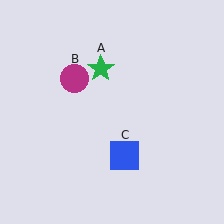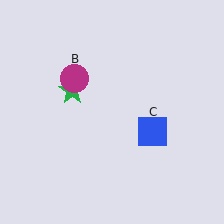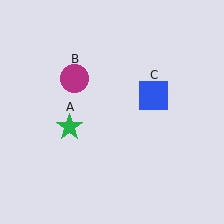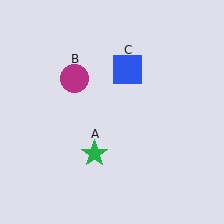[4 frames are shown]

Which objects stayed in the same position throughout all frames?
Magenta circle (object B) remained stationary.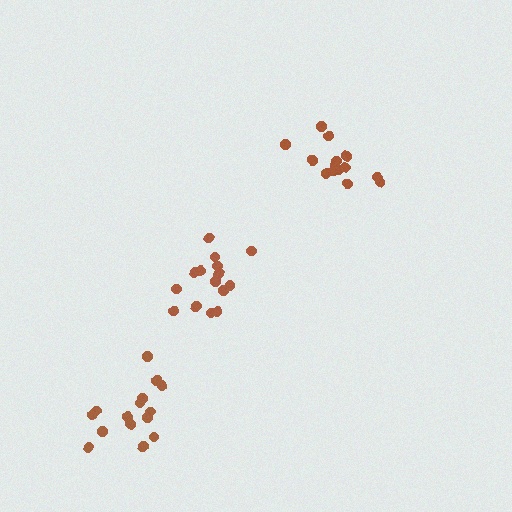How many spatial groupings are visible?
There are 3 spatial groupings.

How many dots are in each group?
Group 1: 15 dots, Group 2: 15 dots, Group 3: 14 dots (44 total).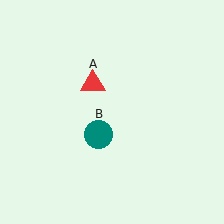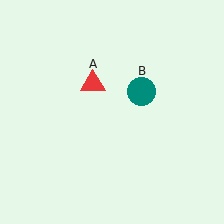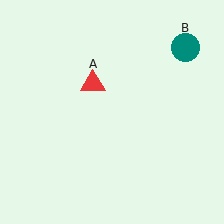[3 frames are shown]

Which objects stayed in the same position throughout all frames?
Red triangle (object A) remained stationary.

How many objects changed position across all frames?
1 object changed position: teal circle (object B).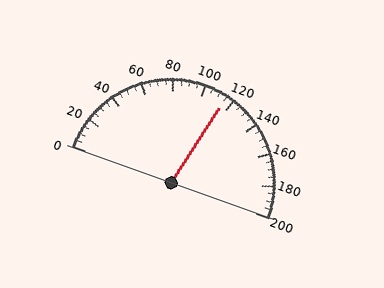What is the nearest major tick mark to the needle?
The nearest major tick mark is 120.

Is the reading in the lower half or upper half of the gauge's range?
The reading is in the upper half of the range (0 to 200).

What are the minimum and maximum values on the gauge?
The gauge ranges from 0 to 200.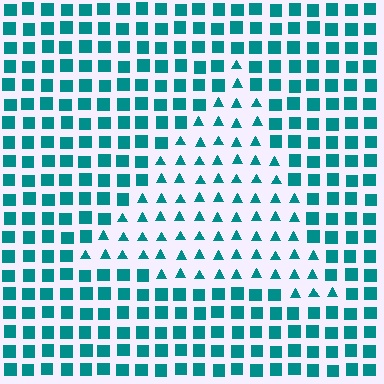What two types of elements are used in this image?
The image uses triangles inside the triangle region and squares outside it.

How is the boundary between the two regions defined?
The boundary is defined by a change in element shape: triangles inside vs. squares outside. All elements share the same color and spacing.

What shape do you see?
I see a triangle.